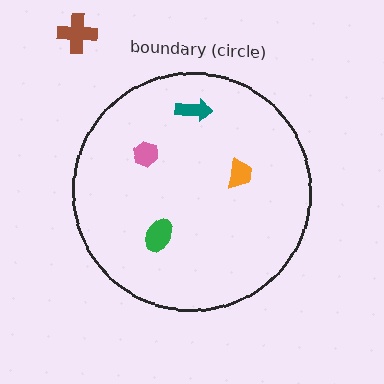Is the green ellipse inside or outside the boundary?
Inside.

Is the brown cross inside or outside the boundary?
Outside.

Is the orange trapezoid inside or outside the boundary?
Inside.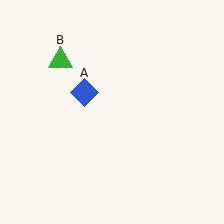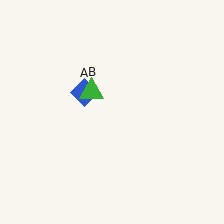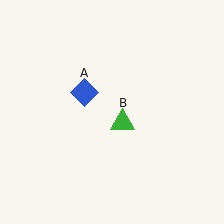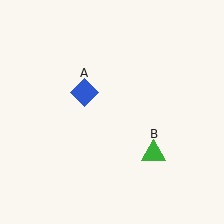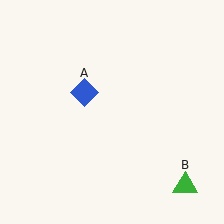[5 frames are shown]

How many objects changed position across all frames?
1 object changed position: green triangle (object B).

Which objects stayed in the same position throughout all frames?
Blue diamond (object A) remained stationary.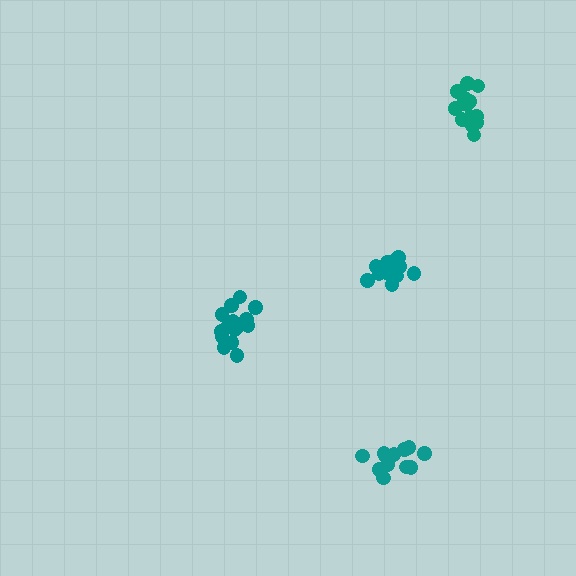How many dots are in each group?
Group 1: 13 dots, Group 2: 12 dots, Group 3: 15 dots, Group 4: 14 dots (54 total).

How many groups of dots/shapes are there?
There are 4 groups.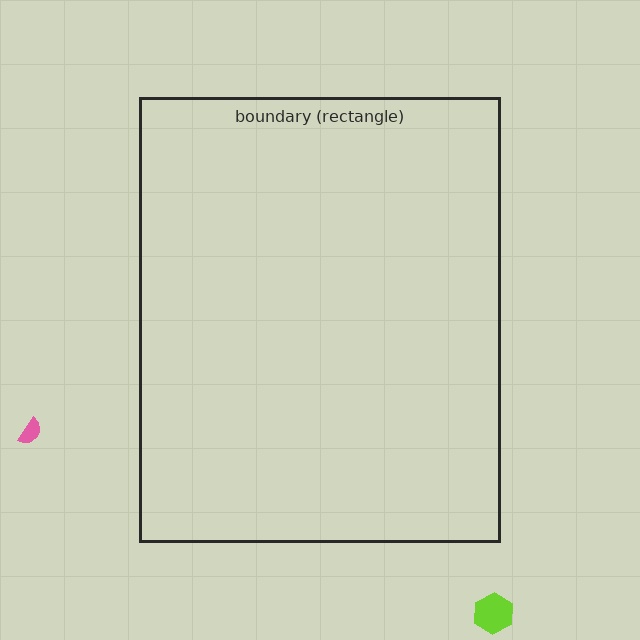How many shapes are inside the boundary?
0 inside, 2 outside.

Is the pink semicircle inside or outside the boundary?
Outside.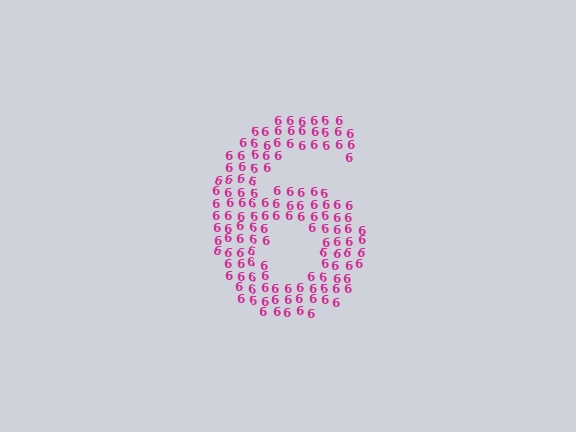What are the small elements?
The small elements are digit 6's.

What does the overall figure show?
The overall figure shows the digit 6.